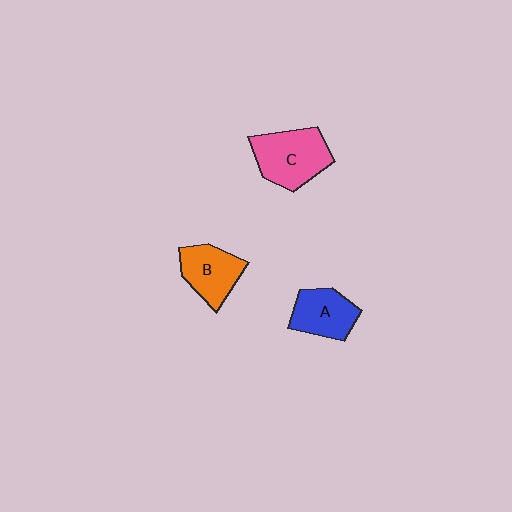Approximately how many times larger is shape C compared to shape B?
Approximately 1.3 times.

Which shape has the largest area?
Shape C (pink).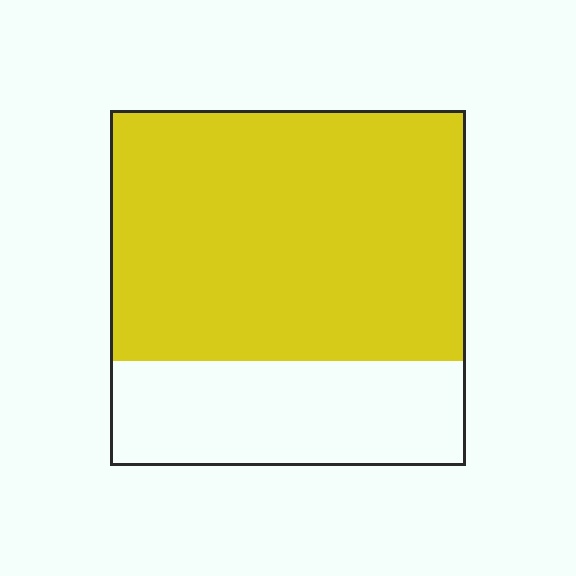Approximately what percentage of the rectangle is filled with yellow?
Approximately 70%.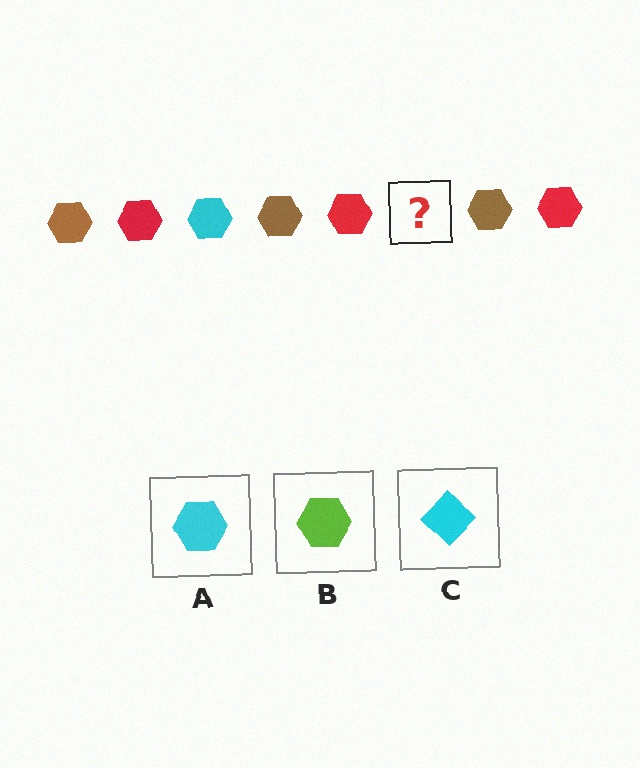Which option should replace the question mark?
Option A.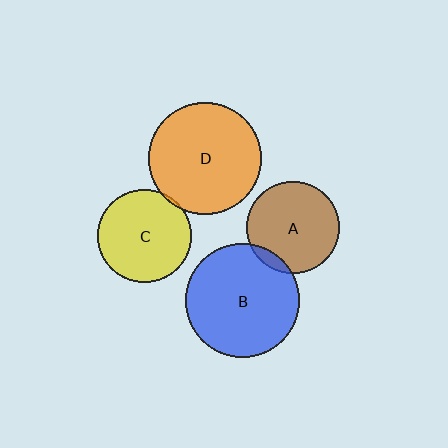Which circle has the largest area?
Circle B (blue).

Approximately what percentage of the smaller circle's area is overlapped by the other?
Approximately 5%.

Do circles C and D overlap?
Yes.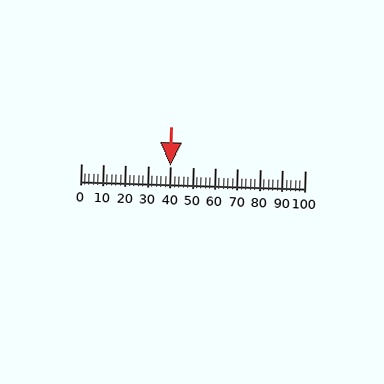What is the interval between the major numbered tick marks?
The major tick marks are spaced 10 units apart.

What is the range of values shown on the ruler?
The ruler shows values from 0 to 100.